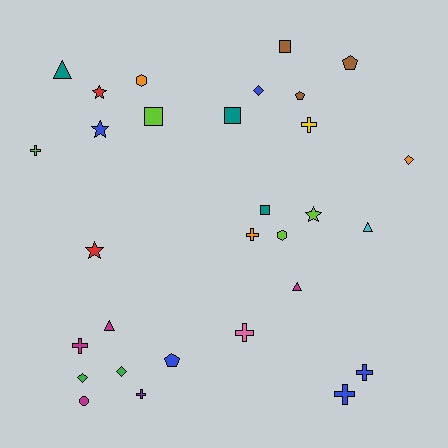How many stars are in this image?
There are 4 stars.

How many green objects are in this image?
There are 2 green objects.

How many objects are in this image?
There are 30 objects.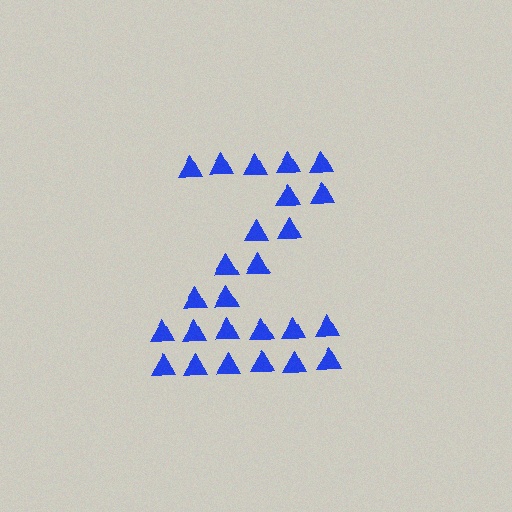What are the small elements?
The small elements are triangles.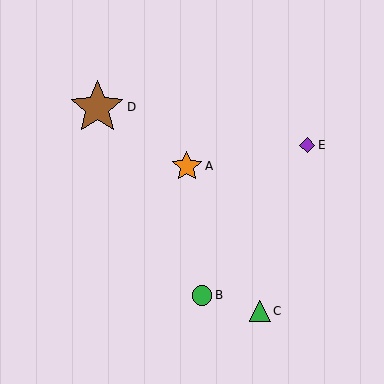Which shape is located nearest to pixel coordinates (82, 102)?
The brown star (labeled D) at (97, 107) is nearest to that location.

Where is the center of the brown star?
The center of the brown star is at (97, 107).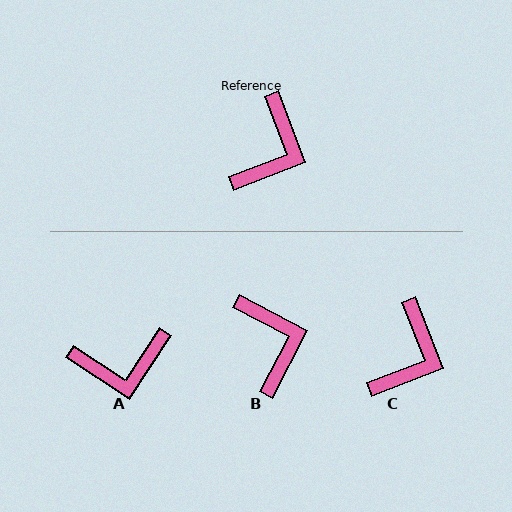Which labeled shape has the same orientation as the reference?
C.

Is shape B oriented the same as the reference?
No, it is off by about 41 degrees.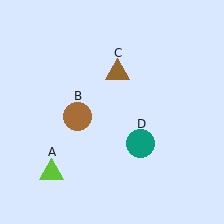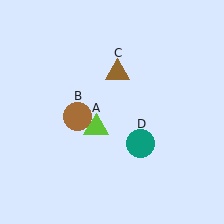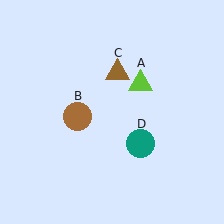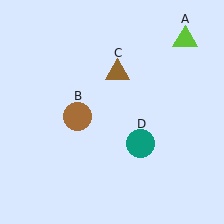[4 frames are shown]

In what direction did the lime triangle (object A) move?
The lime triangle (object A) moved up and to the right.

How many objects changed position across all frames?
1 object changed position: lime triangle (object A).